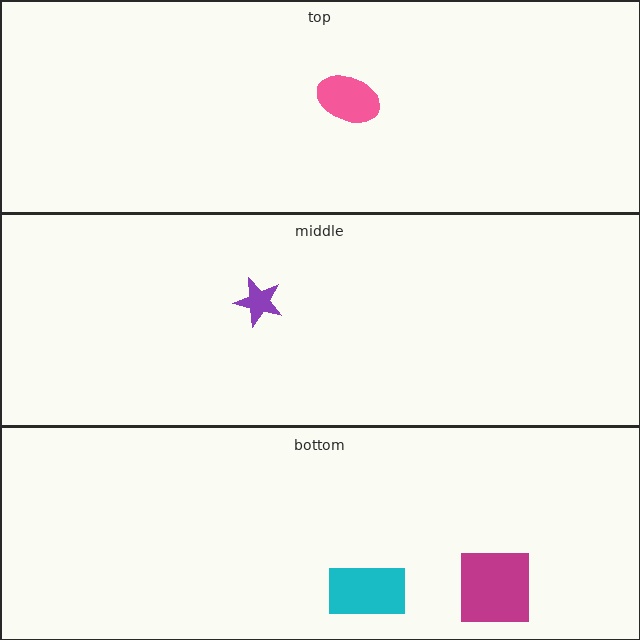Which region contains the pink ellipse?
The top region.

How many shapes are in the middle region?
1.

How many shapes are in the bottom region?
2.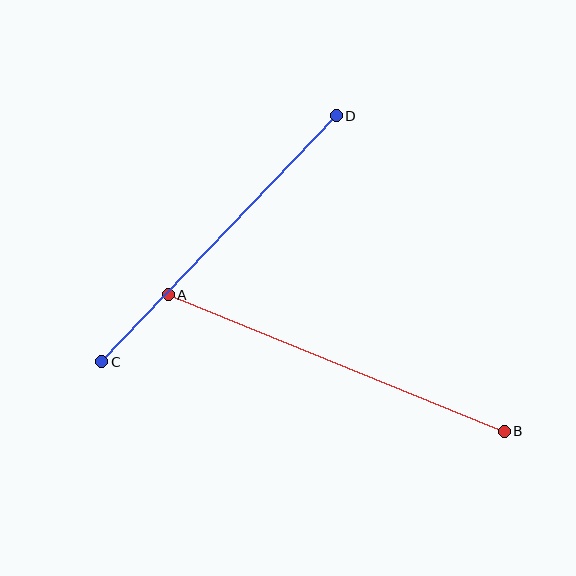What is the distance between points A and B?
The distance is approximately 363 pixels.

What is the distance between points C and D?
The distance is approximately 340 pixels.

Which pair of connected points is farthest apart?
Points A and B are farthest apart.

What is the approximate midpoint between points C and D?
The midpoint is at approximately (219, 239) pixels.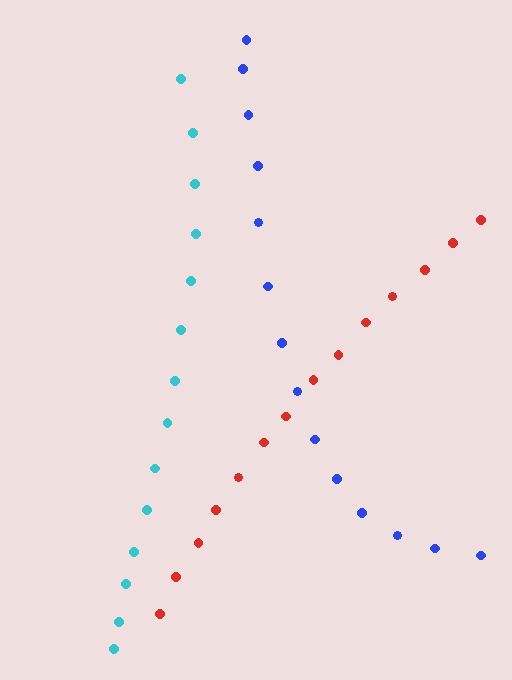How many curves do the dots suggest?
There are 3 distinct paths.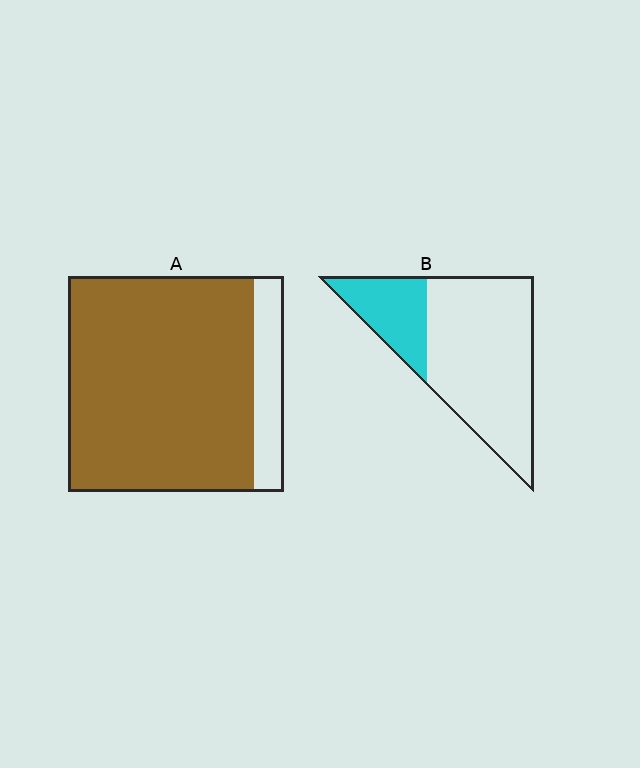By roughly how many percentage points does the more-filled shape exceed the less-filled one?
By roughly 60 percentage points (A over B).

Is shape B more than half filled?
No.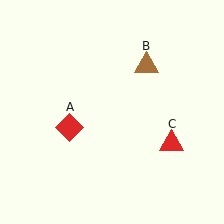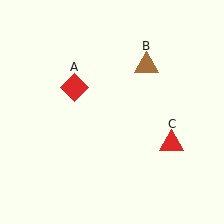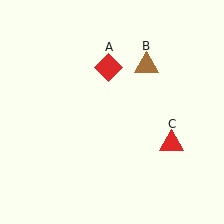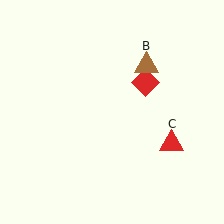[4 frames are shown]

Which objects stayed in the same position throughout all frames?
Brown triangle (object B) and red triangle (object C) remained stationary.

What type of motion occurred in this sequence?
The red diamond (object A) rotated clockwise around the center of the scene.